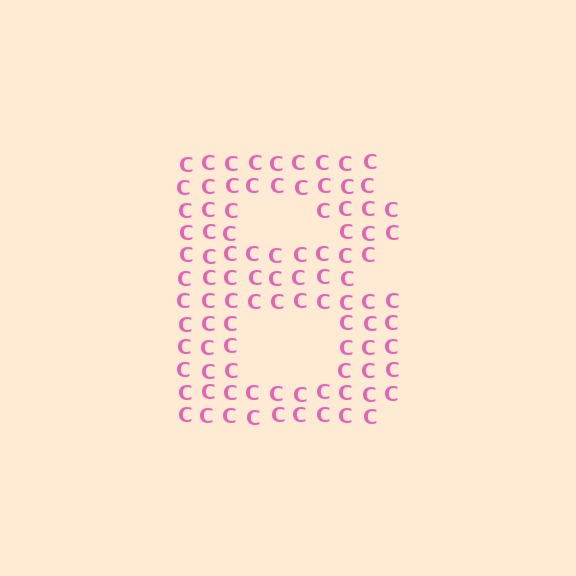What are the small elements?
The small elements are letter C's.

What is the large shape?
The large shape is the letter B.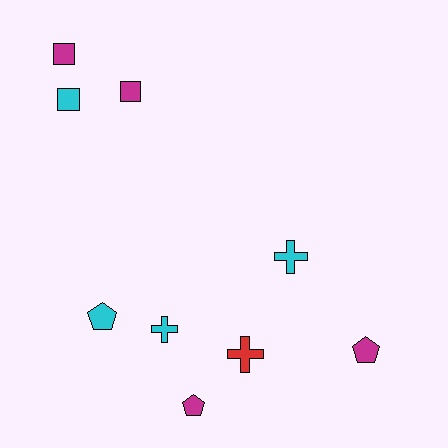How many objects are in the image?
There are 9 objects.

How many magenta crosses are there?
There are no magenta crosses.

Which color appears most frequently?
Magenta, with 4 objects.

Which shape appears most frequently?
Cross, with 3 objects.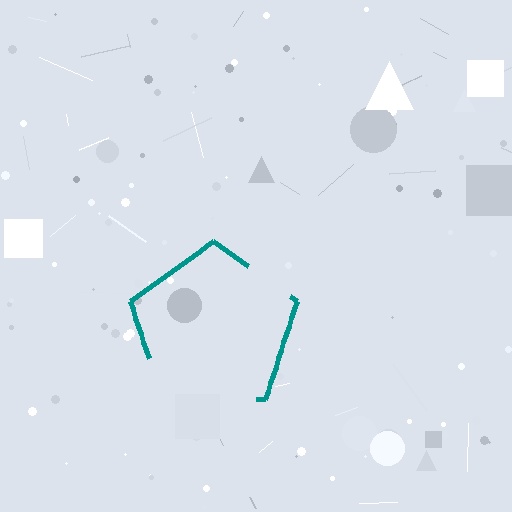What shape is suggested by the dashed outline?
The dashed outline suggests a pentagon.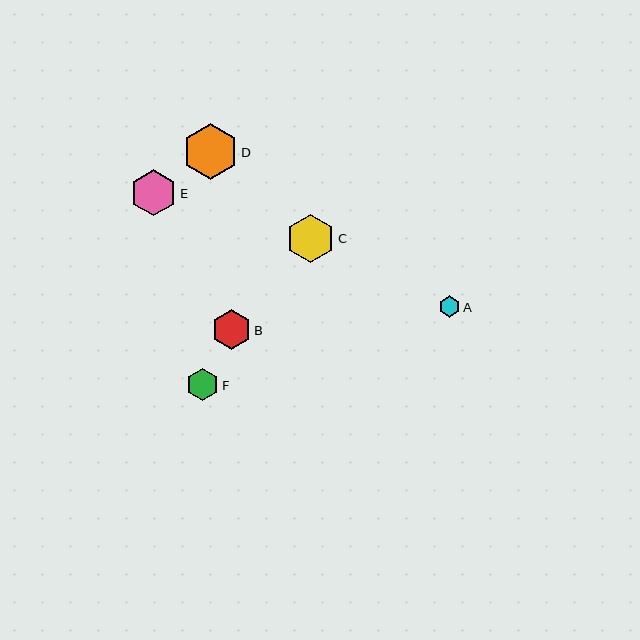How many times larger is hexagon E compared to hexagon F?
Hexagon E is approximately 1.4 times the size of hexagon F.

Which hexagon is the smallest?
Hexagon A is the smallest with a size of approximately 22 pixels.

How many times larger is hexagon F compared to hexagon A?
Hexagon F is approximately 1.5 times the size of hexagon A.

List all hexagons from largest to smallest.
From largest to smallest: D, C, E, B, F, A.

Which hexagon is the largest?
Hexagon D is the largest with a size of approximately 55 pixels.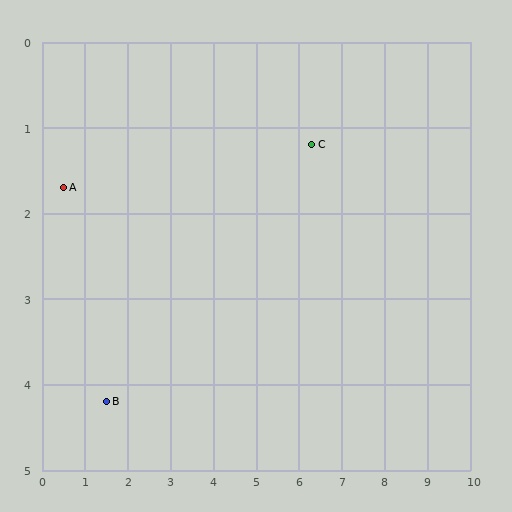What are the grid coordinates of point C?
Point C is at approximately (6.3, 1.2).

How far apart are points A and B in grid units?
Points A and B are about 2.7 grid units apart.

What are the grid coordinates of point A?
Point A is at approximately (0.5, 1.7).